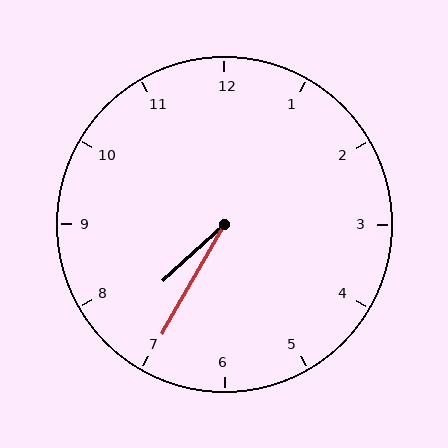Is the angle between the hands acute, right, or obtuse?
It is acute.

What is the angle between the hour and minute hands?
Approximately 18 degrees.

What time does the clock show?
7:35.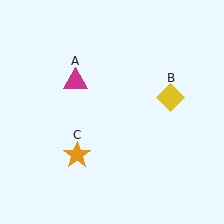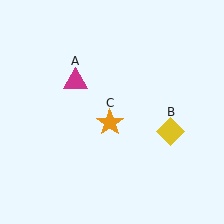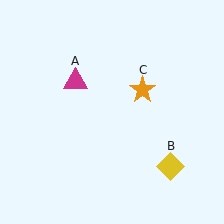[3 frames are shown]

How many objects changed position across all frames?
2 objects changed position: yellow diamond (object B), orange star (object C).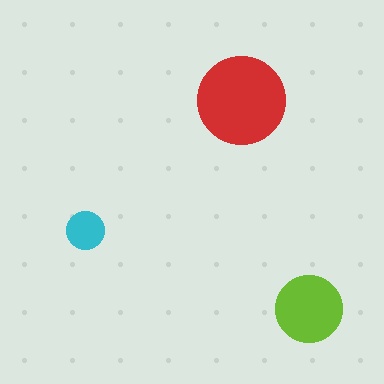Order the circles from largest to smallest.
the red one, the lime one, the cyan one.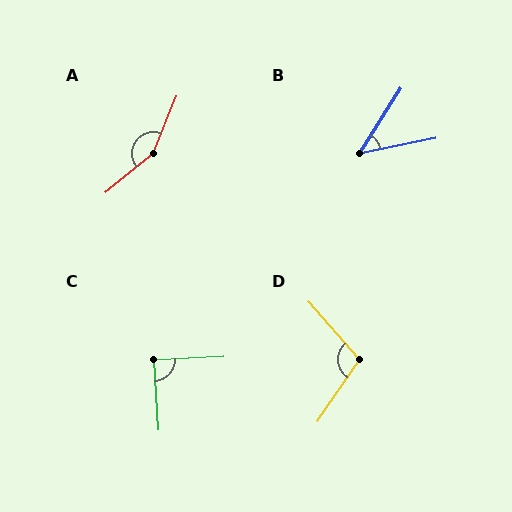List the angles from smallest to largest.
B (46°), C (89°), D (105°), A (151°).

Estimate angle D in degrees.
Approximately 105 degrees.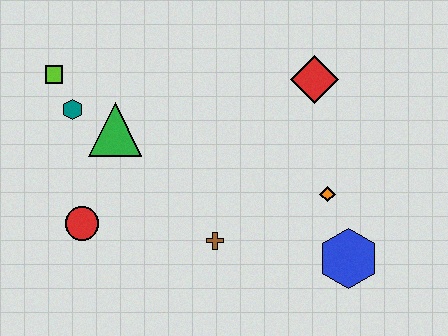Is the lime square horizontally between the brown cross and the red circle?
No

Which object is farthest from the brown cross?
The lime square is farthest from the brown cross.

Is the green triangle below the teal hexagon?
Yes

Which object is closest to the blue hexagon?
The orange diamond is closest to the blue hexagon.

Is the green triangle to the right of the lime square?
Yes